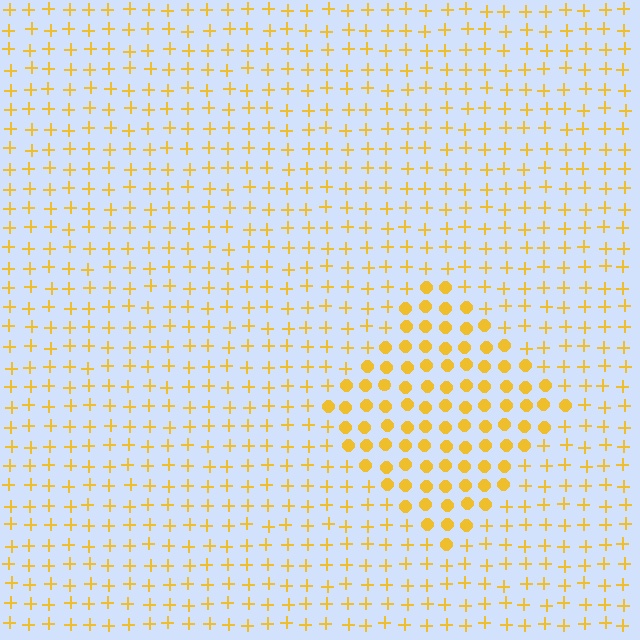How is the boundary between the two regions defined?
The boundary is defined by a change in element shape: circles inside vs. plus signs outside. All elements share the same color and spacing.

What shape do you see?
I see a diamond.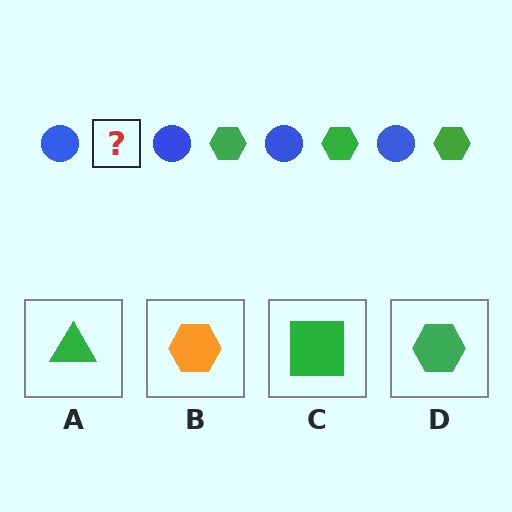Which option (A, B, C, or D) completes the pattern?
D.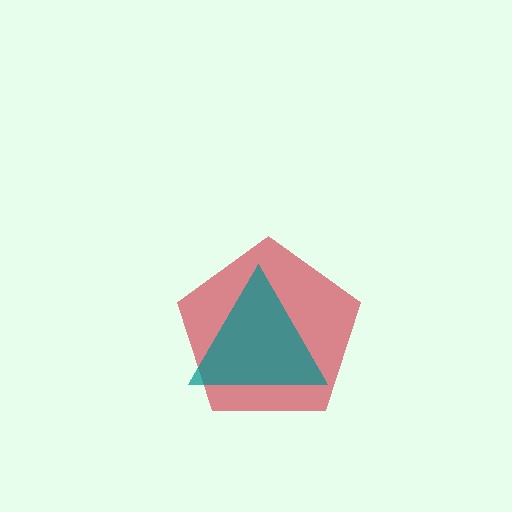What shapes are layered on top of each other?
The layered shapes are: a red pentagon, a teal triangle.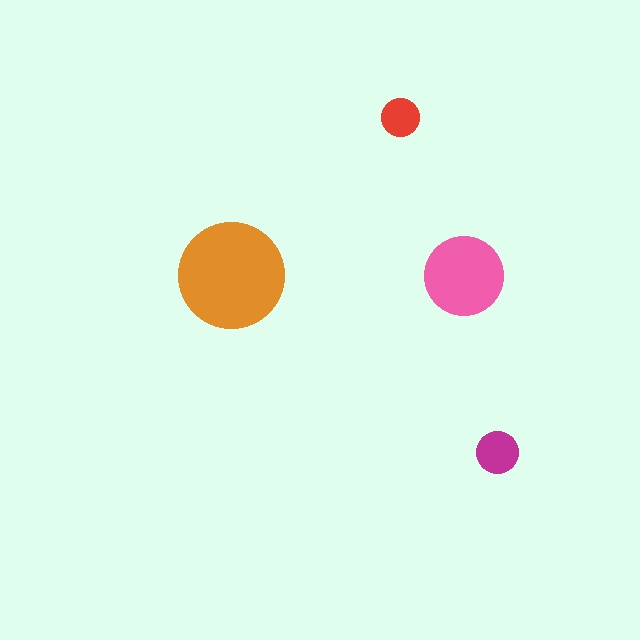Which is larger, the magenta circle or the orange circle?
The orange one.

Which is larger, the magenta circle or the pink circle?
The pink one.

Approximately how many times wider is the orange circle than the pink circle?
About 1.5 times wider.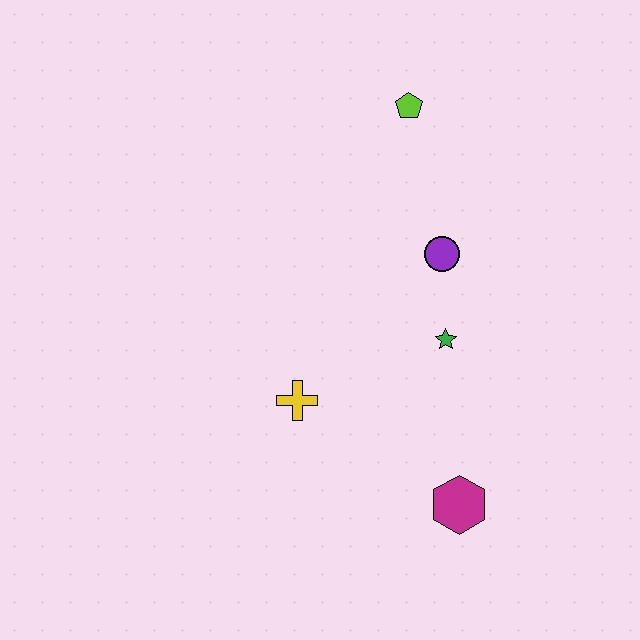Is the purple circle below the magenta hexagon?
No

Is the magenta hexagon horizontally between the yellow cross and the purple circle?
No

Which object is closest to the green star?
The purple circle is closest to the green star.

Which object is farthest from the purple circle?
The magenta hexagon is farthest from the purple circle.